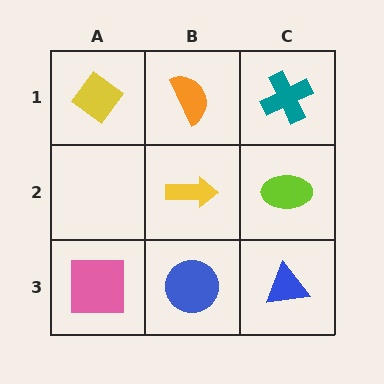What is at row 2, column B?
A yellow arrow.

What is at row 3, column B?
A blue circle.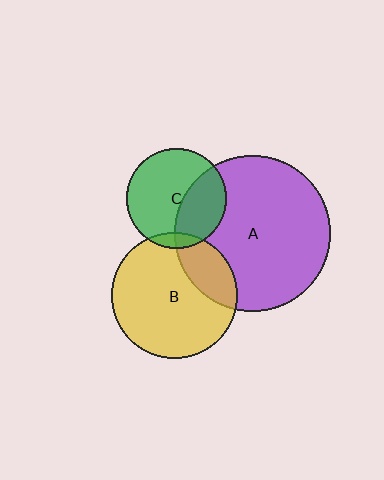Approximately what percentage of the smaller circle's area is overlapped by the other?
Approximately 35%.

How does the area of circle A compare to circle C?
Approximately 2.4 times.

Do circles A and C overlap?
Yes.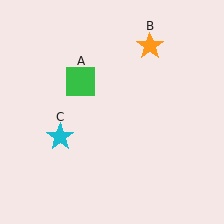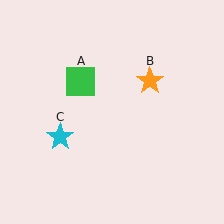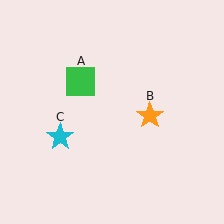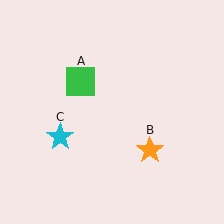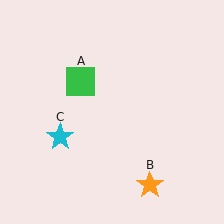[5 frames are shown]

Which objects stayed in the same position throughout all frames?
Green square (object A) and cyan star (object C) remained stationary.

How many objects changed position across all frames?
1 object changed position: orange star (object B).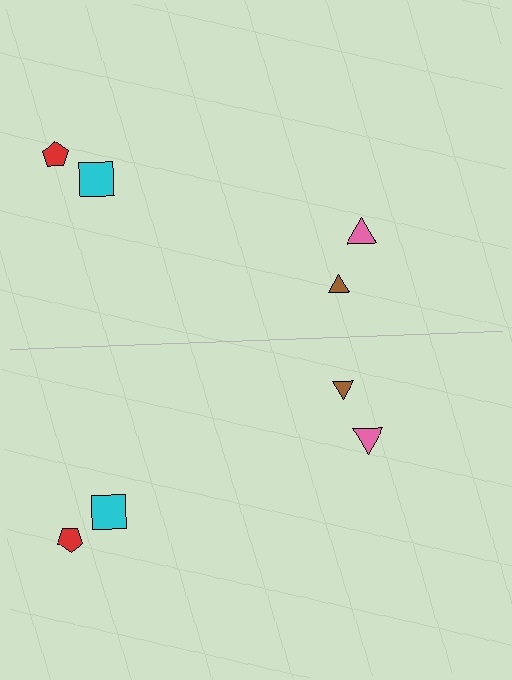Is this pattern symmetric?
Yes, this pattern has bilateral (reflection) symmetry.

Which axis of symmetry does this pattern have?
The pattern has a horizontal axis of symmetry running through the center of the image.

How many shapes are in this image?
There are 8 shapes in this image.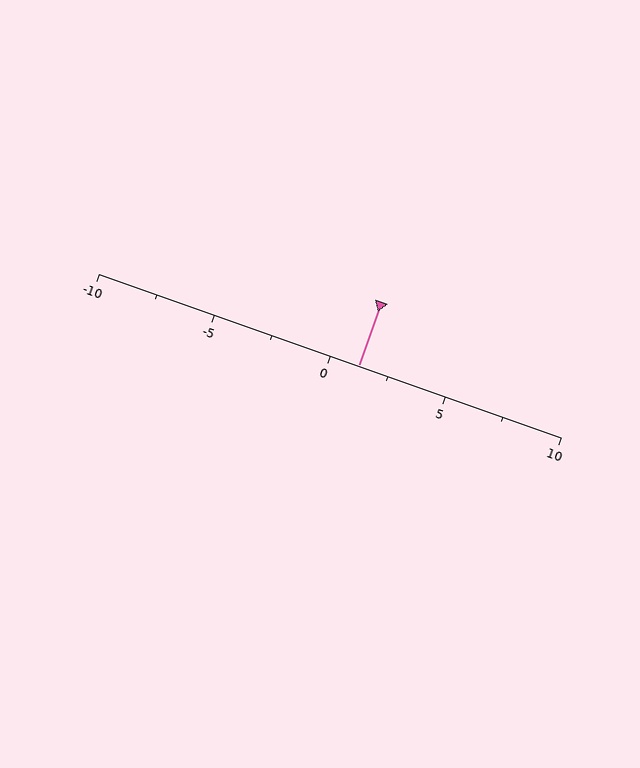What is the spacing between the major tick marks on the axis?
The major ticks are spaced 5 apart.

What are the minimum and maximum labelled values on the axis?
The axis runs from -10 to 10.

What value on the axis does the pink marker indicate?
The marker indicates approximately 1.2.